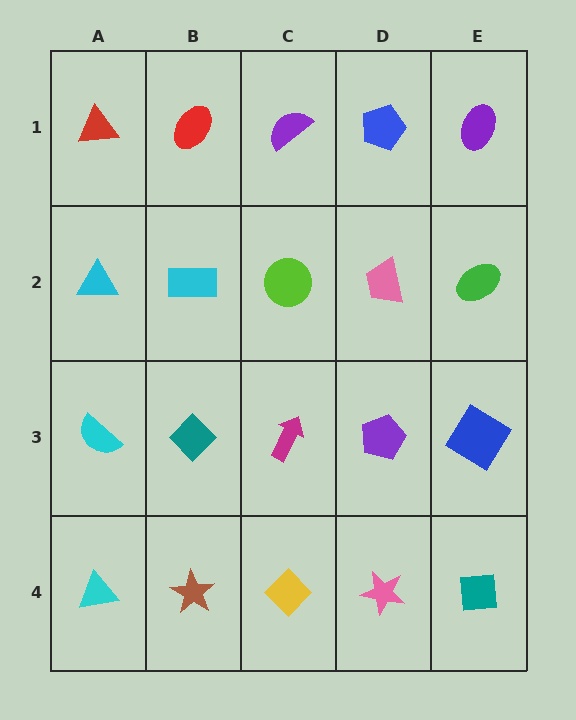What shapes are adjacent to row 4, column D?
A purple pentagon (row 3, column D), a yellow diamond (row 4, column C), a teal square (row 4, column E).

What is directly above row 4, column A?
A cyan semicircle.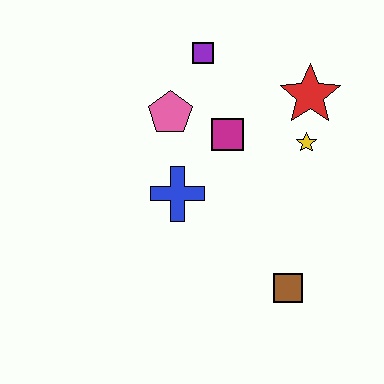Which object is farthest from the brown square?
The purple square is farthest from the brown square.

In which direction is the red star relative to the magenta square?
The red star is to the right of the magenta square.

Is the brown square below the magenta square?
Yes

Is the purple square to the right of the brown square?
No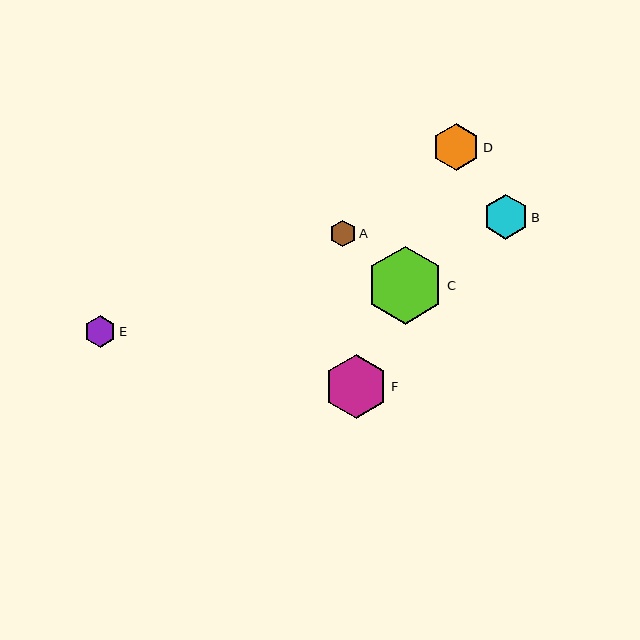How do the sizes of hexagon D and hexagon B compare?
Hexagon D and hexagon B are approximately the same size.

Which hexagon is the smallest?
Hexagon A is the smallest with a size of approximately 27 pixels.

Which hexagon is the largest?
Hexagon C is the largest with a size of approximately 78 pixels.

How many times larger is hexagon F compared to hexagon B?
Hexagon F is approximately 1.4 times the size of hexagon B.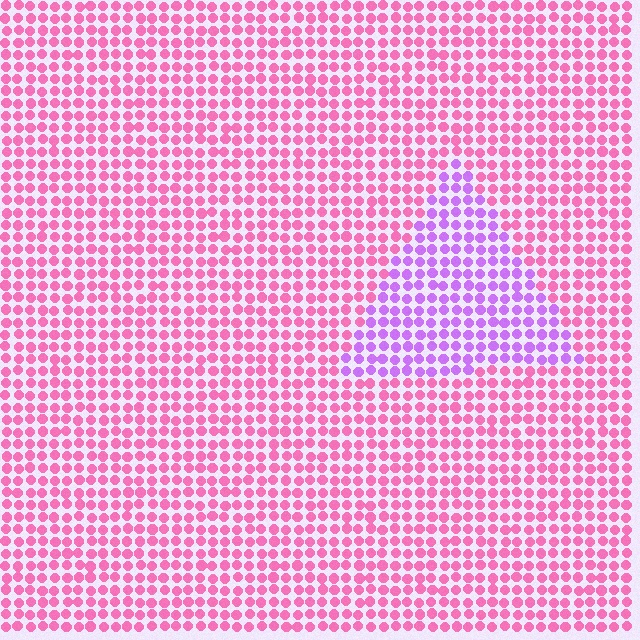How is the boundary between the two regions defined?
The boundary is defined purely by a slight shift in hue (about 47 degrees). Spacing, size, and orientation are identical on both sides.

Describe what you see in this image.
The image is filled with small pink elements in a uniform arrangement. A triangle-shaped region is visible where the elements are tinted to a slightly different hue, forming a subtle color boundary.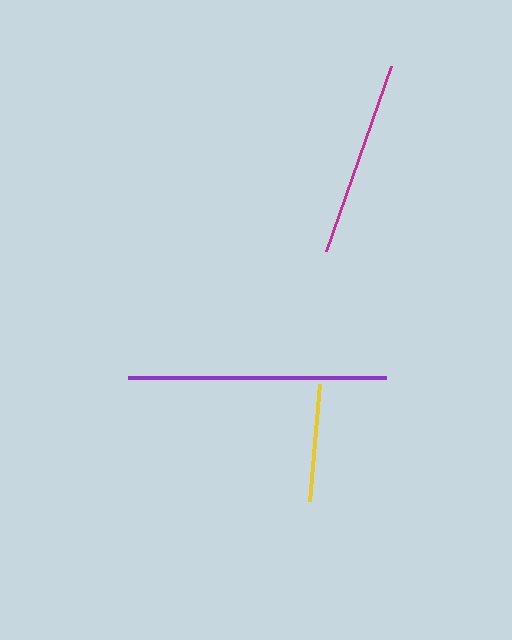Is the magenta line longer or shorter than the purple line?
The purple line is longer than the magenta line.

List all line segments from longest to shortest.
From longest to shortest: purple, magenta, yellow.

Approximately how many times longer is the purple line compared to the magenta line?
The purple line is approximately 1.3 times the length of the magenta line.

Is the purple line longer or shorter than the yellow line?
The purple line is longer than the yellow line.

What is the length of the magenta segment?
The magenta segment is approximately 196 pixels long.